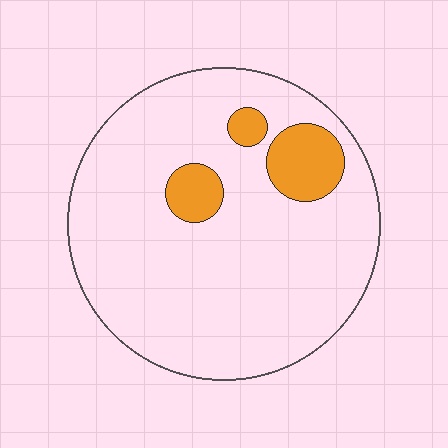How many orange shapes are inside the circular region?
3.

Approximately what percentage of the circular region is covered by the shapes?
Approximately 10%.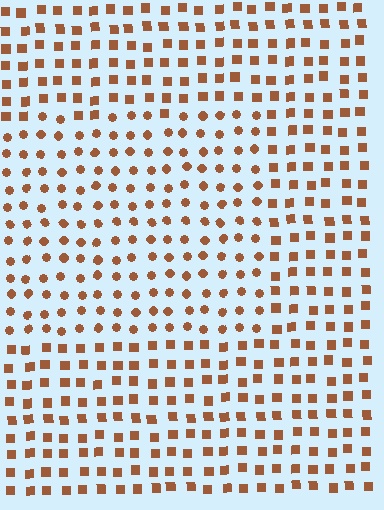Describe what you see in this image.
The image is filled with small brown elements arranged in a uniform grid. A rectangle-shaped region contains circles, while the surrounding area contains squares. The boundary is defined purely by the change in element shape.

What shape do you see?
I see a rectangle.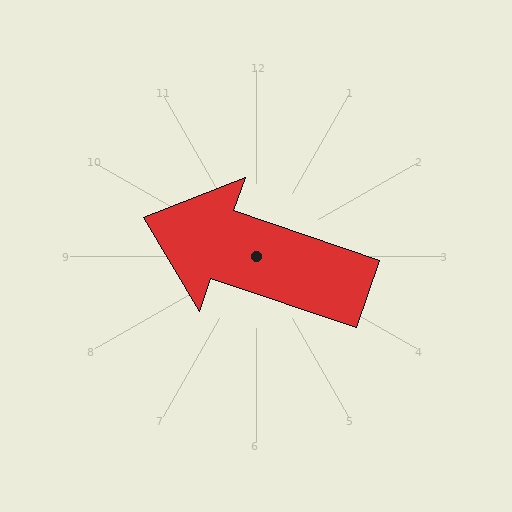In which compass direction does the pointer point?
West.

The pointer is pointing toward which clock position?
Roughly 10 o'clock.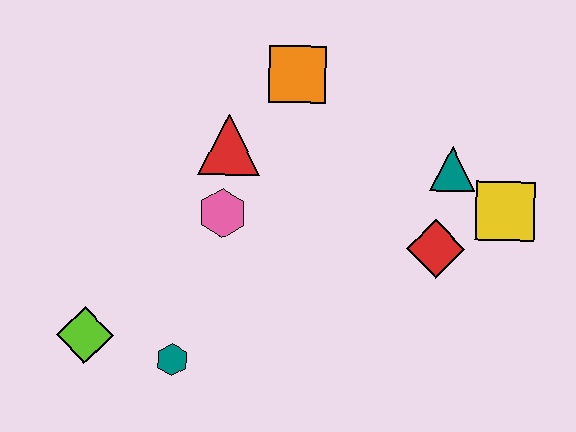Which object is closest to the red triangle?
The pink hexagon is closest to the red triangle.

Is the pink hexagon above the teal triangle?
No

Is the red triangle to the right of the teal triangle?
No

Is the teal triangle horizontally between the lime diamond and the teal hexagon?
No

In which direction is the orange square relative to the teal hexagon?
The orange square is above the teal hexagon.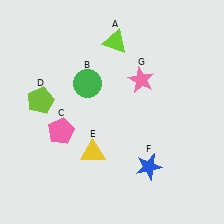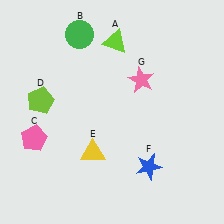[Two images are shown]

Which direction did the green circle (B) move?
The green circle (B) moved up.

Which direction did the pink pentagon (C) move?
The pink pentagon (C) moved left.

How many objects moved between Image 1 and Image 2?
2 objects moved between the two images.